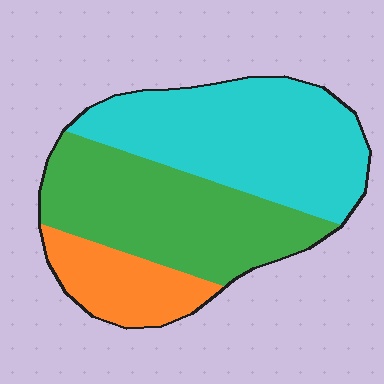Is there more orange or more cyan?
Cyan.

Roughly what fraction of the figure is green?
Green takes up about two fifths (2/5) of the figure.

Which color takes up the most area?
Cyan, at roughly 45%.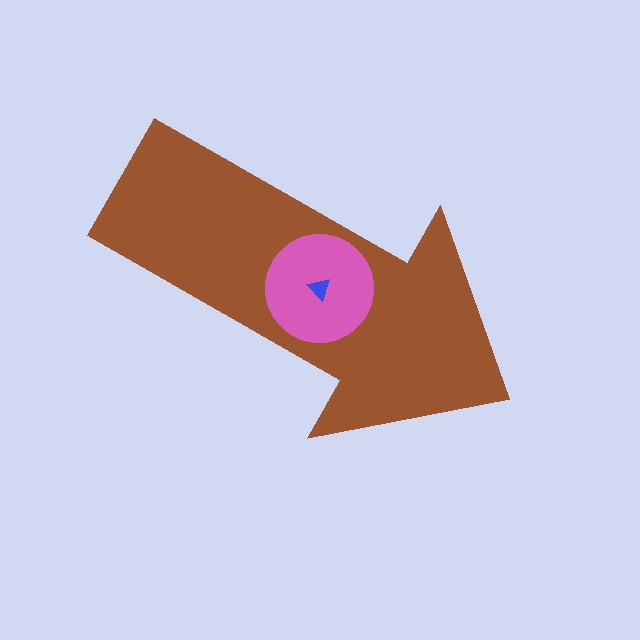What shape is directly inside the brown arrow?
The pink circle.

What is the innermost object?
The blue triangle.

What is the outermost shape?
The brown arrow.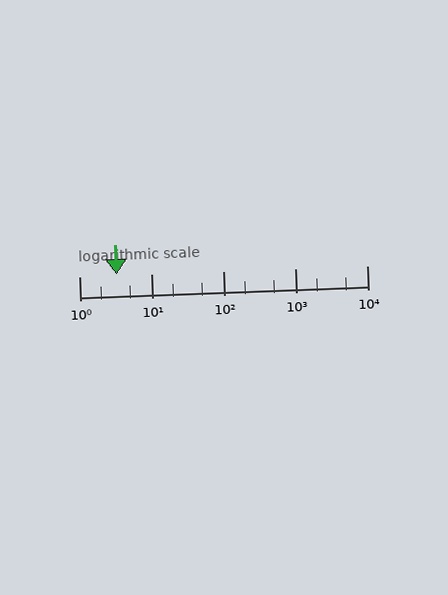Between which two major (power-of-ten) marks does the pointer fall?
The pointer is between 1 and 10.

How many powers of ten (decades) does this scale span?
The scale spans 4 decades, from 1 to 10000.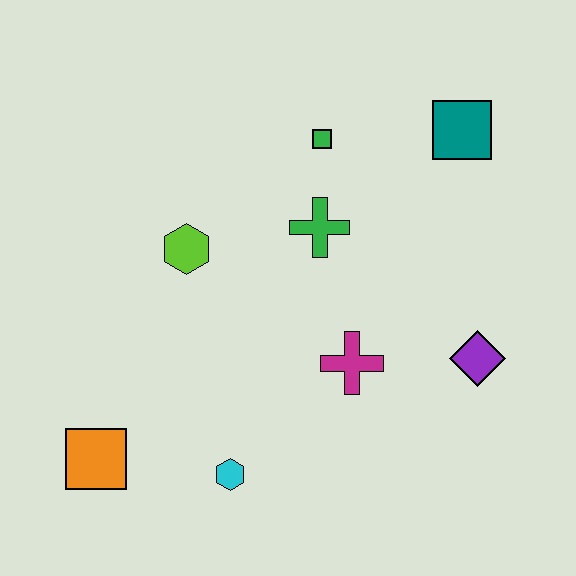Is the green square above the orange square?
Yes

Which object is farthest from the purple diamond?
The orange square is farthest from the purple diamond.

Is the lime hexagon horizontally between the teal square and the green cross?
No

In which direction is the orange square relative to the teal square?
The orange square is to the left of the teal square.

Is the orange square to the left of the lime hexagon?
Yes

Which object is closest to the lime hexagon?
The green cross is closest to the lime hexagon.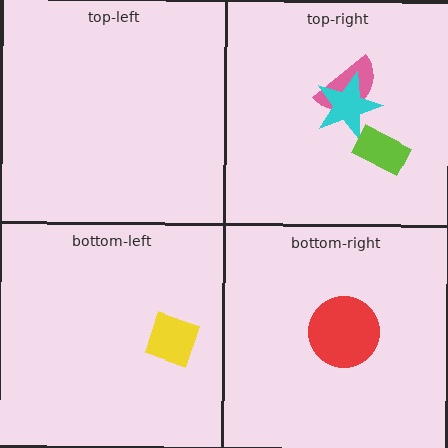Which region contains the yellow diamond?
The bottom-left region.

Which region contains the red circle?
The bottom-right region.